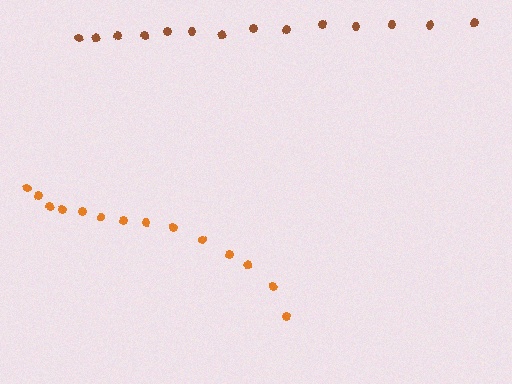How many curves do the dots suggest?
There are 2 distinct paths.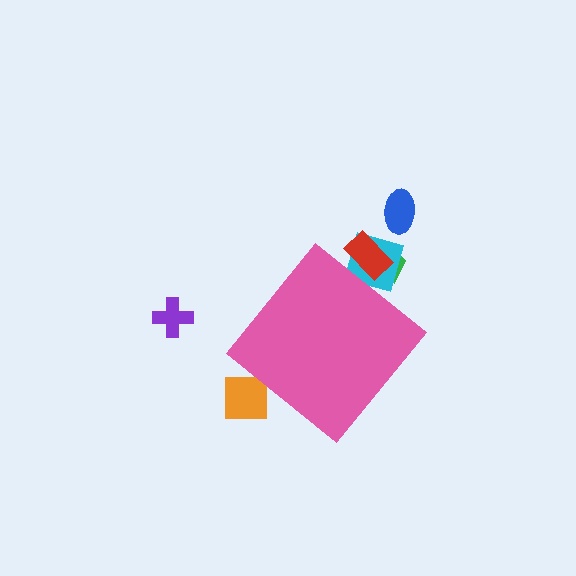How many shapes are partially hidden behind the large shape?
4 shapes are partially hidden.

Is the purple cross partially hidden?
No, the purple cross is fully visible.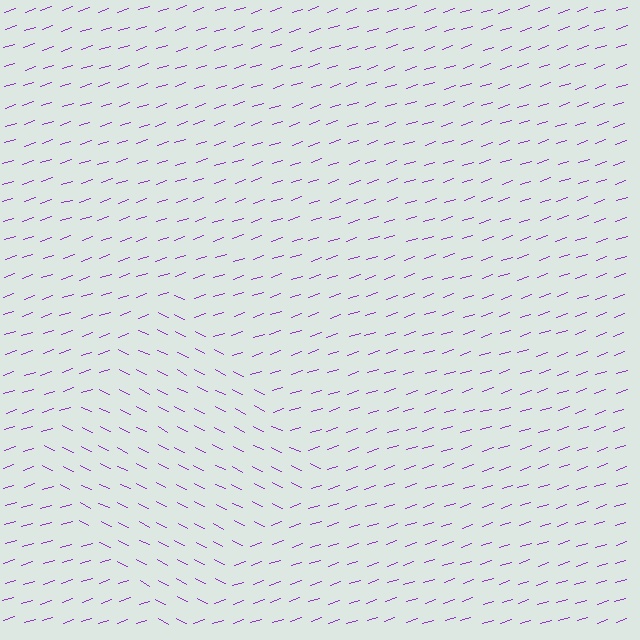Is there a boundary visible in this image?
Yes, there is a texture boundary formed by a change in line orientation.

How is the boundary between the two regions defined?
The boundary is defined purely by a change in line orientation (approximately 45 degrees difference). All lines are the same color and thickness.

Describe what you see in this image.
The image is filled with small purple line segments. A diamond region in the image has lines oriented differently from the surrounding lines, creating a visible texture boundary.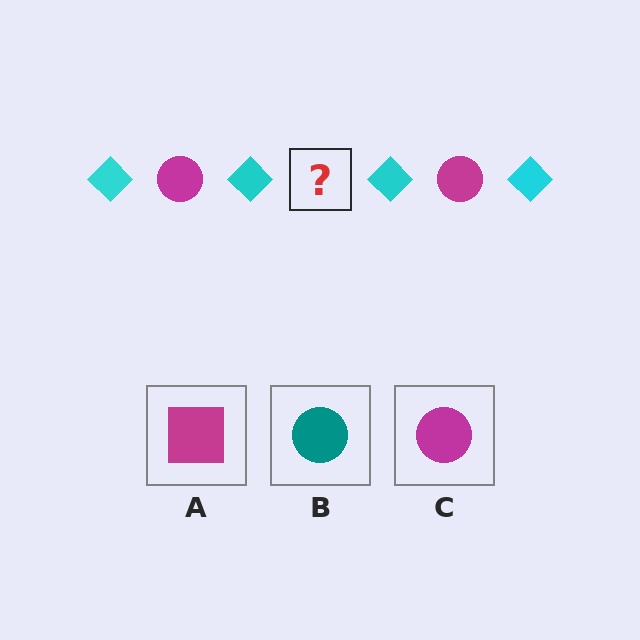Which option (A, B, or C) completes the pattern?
C.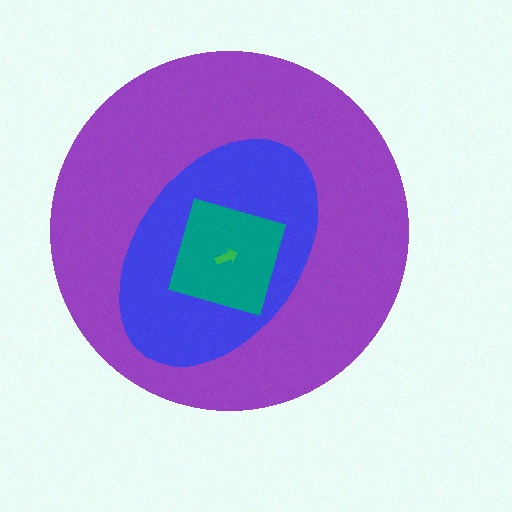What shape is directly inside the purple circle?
The blue ellipse.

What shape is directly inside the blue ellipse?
The teal square.